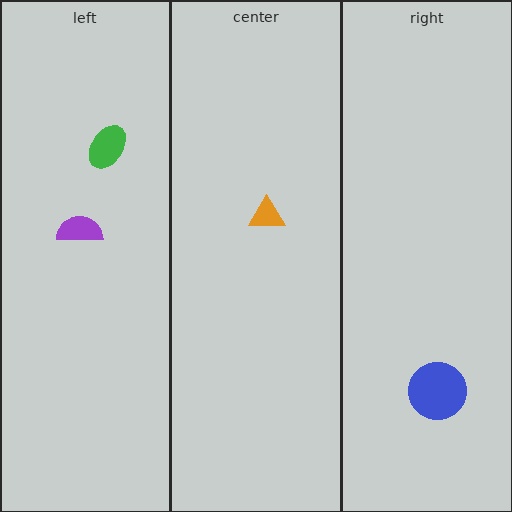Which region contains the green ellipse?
The left region.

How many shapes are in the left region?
2.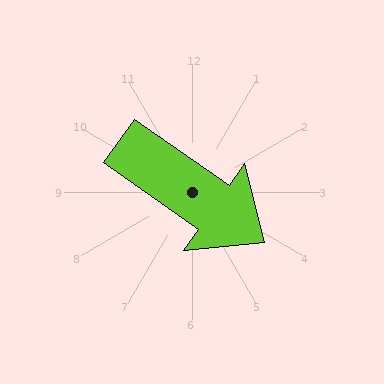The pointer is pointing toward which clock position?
Roughly 4 o'clock.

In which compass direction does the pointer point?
Southeast.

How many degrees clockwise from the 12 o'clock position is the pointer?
Approximately 125 degrees.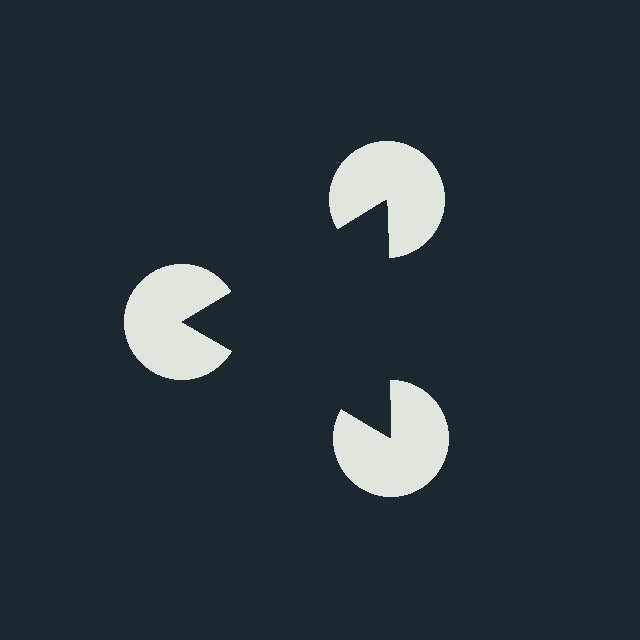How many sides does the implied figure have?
3 sides.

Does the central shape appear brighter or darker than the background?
It typically appears slightly darker than the background, even though no actual brightness change is drawn.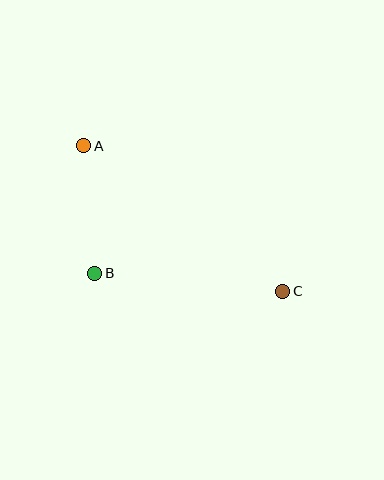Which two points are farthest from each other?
Points A and C are farthest from each other.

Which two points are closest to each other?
Points A and B are closest to each other.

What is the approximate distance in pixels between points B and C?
The distance between B and C is approximately 189 pixels.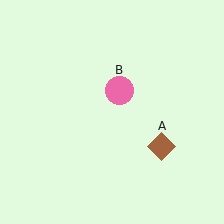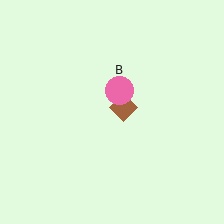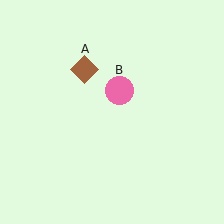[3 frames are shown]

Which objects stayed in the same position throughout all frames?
Pink circle (object B) remained stationary.